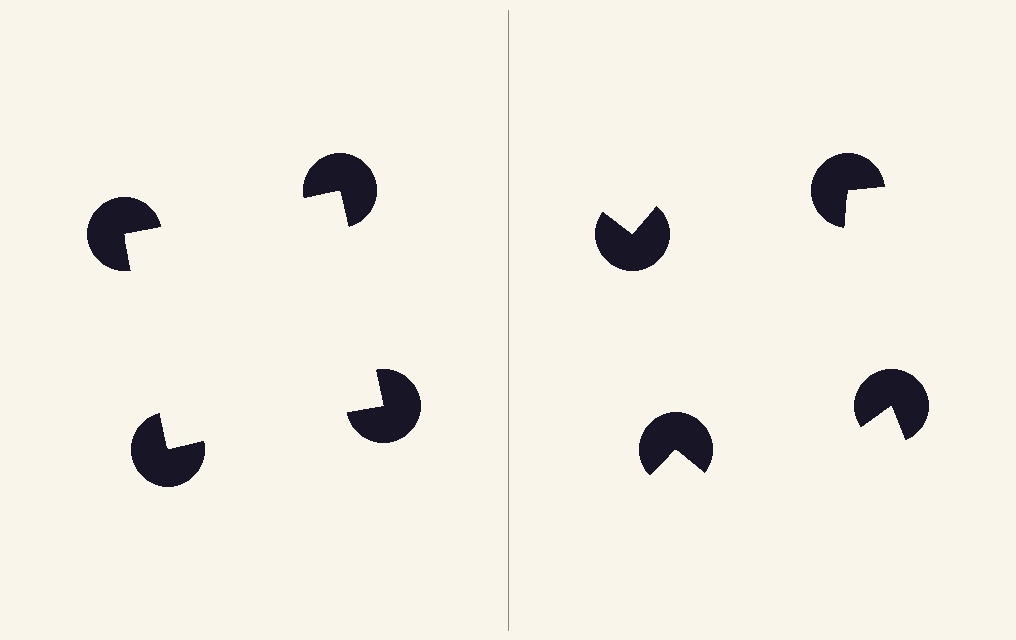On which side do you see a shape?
An illusory square appears on the left side. On the right side the wedge cuts are rotated, so no coherent shape forms.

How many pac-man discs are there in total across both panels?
8 — 4 on each side.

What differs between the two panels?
The pac-man discs are positioned identically on both sides; only the wedge orientations differ. On the left they align to a square; on the right they are misaligned.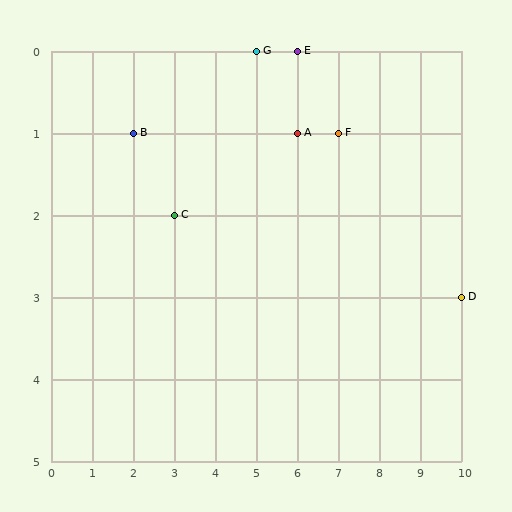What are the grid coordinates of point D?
Point D is at grid coordinates (10, 3).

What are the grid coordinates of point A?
Point A is at grid coordinates (6, 1).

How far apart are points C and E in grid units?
Points C and E are 3 columns and 2 rows apart (about 3.6 grid units diagonally).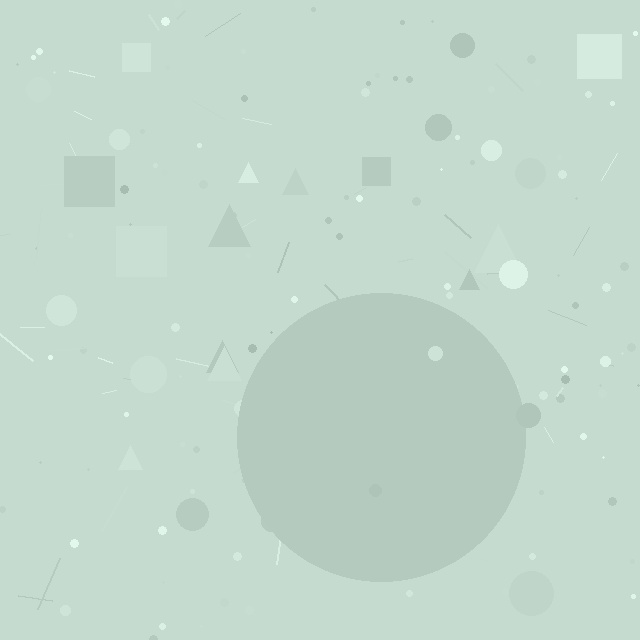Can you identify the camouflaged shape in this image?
The camouflaged shape is a circle.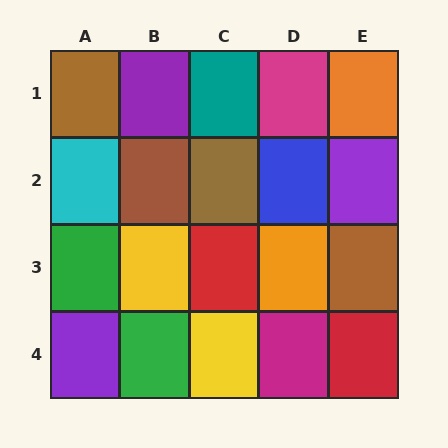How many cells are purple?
3 cells are purple.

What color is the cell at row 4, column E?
Red.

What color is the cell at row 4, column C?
Yellow.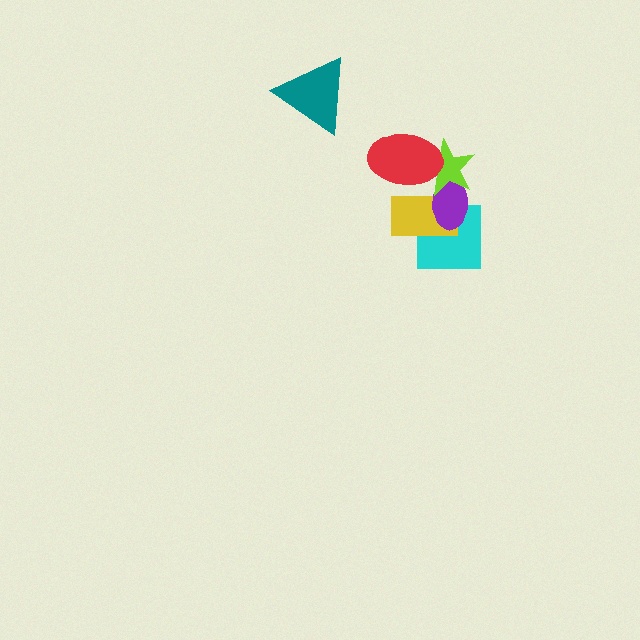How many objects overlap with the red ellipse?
2 objects overlap with the red ellipse.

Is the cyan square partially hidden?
Yes, it is partially covered by another shape.